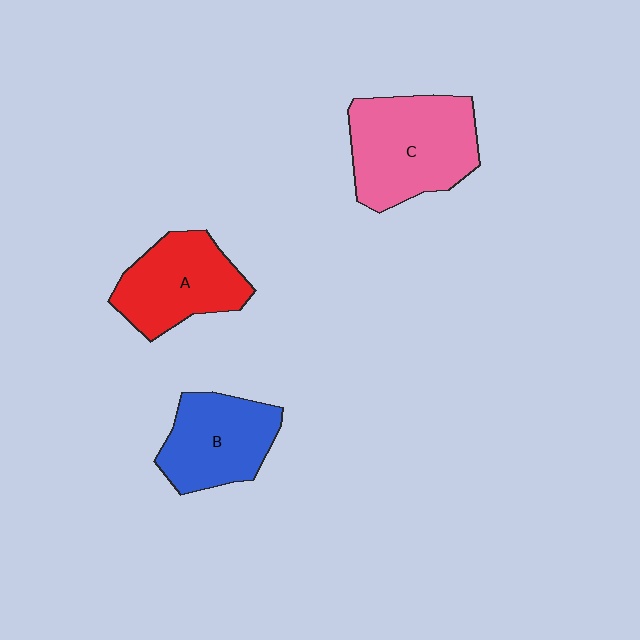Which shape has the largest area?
Shape C (pink).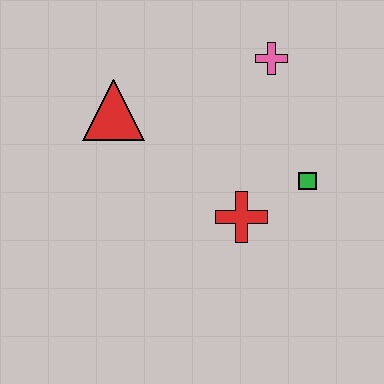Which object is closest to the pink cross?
The green square is closest to the pink cross.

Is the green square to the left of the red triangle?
No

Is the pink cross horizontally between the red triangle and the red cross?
No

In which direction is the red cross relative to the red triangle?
The red cross is to the right of the red triangle.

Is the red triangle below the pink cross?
Yes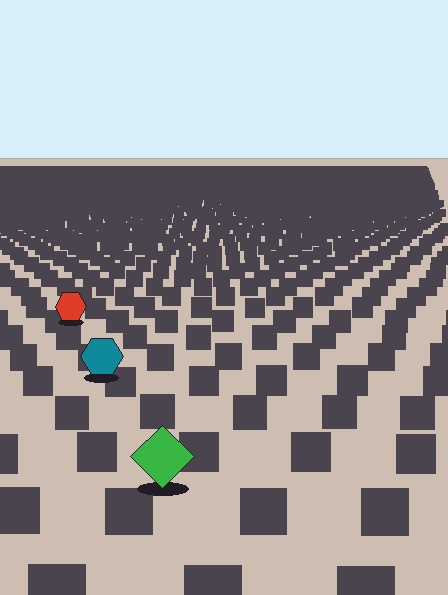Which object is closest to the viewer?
The green diamond is closest. The texture marks near it are larger and more spread out.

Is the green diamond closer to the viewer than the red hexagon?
Yes. The green diamond is closer — you can tell from the texture gradient: the ground texture is coarser near it.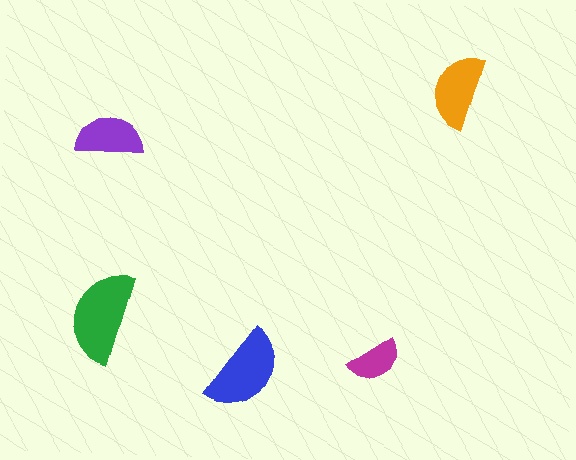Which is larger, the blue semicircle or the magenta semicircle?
The blue one.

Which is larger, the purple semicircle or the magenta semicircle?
The purple one.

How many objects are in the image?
There are 5 objects in the image.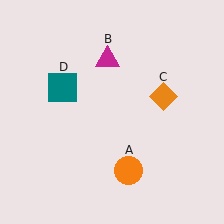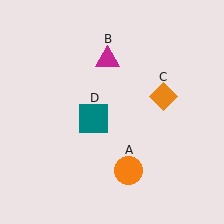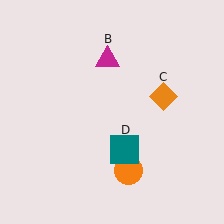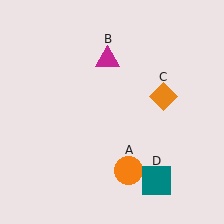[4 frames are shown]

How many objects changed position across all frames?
1 object changed position: teal square (object D).